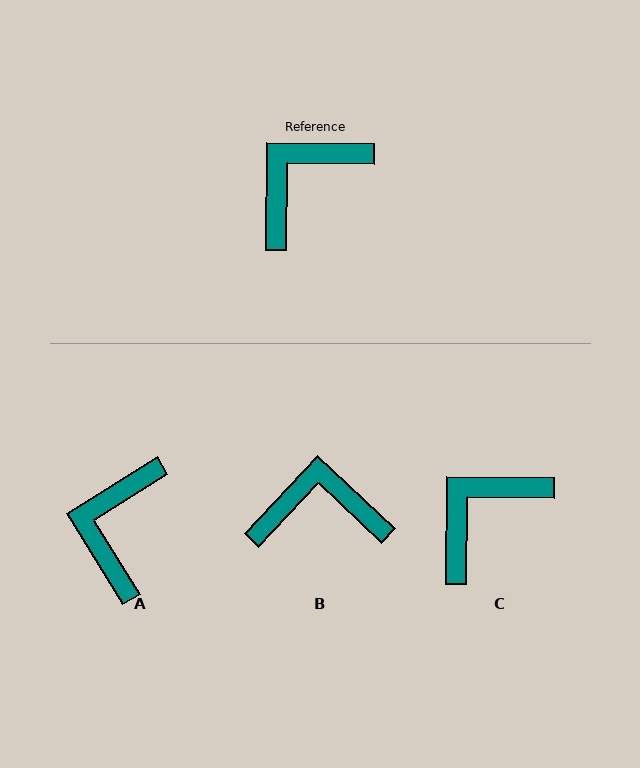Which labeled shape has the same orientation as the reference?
C.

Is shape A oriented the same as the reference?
No, it is off by about 33 degrees.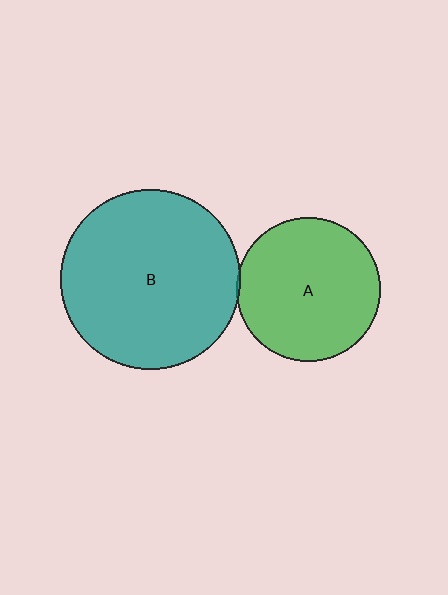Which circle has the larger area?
Circle B (teal).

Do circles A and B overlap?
Yes.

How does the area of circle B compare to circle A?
Approximately 1.6 times.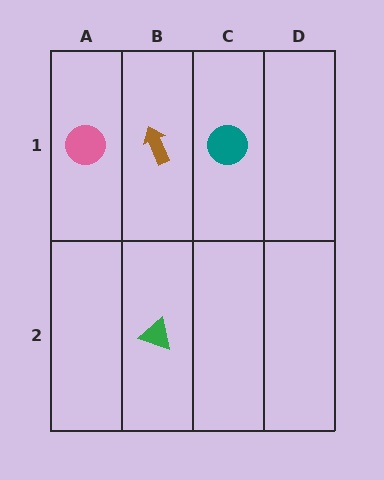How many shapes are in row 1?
3 shapes.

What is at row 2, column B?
A green triangle.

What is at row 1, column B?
A brown arrow.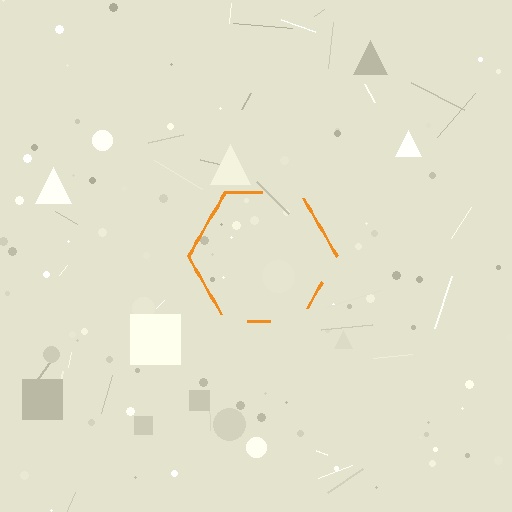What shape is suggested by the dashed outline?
The dashed outline suggests a hexagon.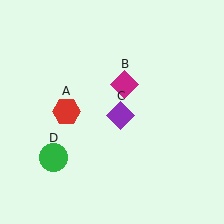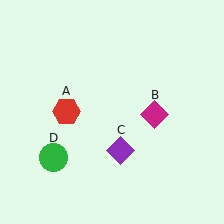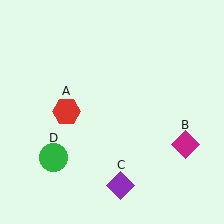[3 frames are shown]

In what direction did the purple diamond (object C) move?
The purple diamond (object C) moved down.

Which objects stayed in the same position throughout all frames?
Red hexagon (object A) and green circle (object D) remained stationary.